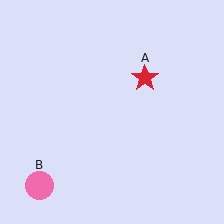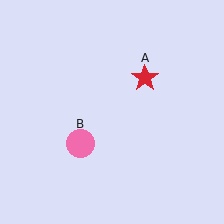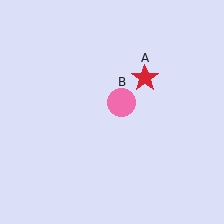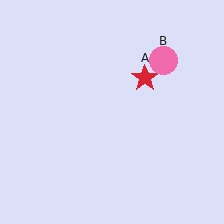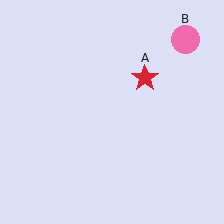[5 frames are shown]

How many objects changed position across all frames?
1 object changed position: pink circle (object B).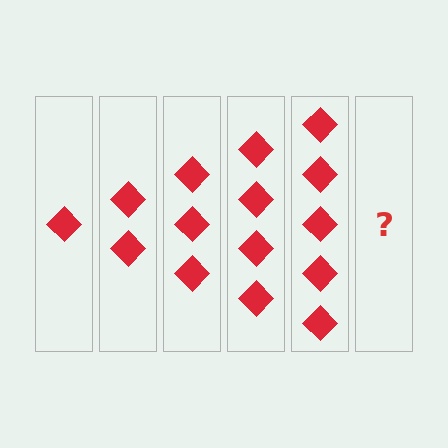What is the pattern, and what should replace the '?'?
The pattern is that each step adds one more diamond. The '?' should be 6 diamonds.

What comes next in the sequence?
The next element should be 6 diamonds.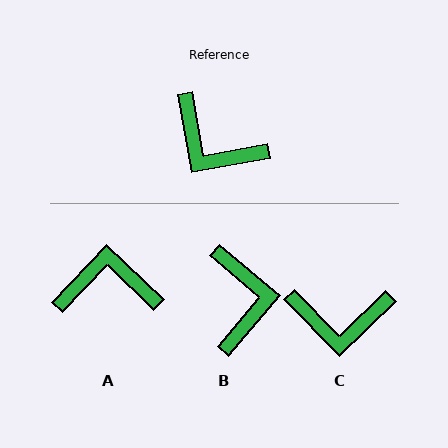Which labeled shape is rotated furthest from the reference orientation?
A, about 144 degrees away.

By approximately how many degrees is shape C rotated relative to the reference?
Approximately 34 degrees counter-clockwise.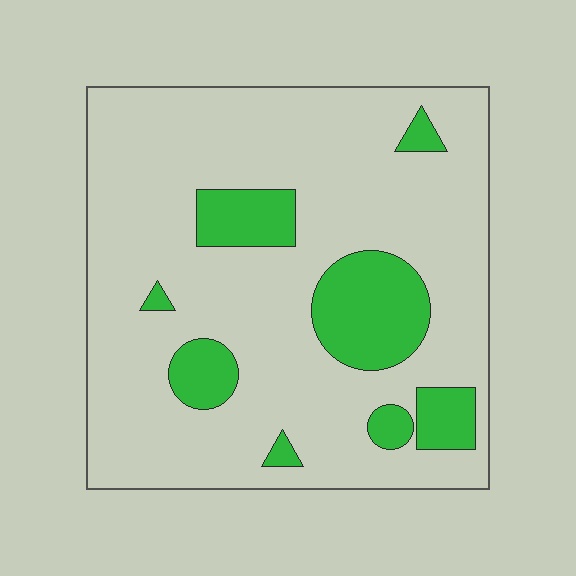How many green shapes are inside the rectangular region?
8.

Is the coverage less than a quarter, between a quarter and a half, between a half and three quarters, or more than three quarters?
Less than a quarter.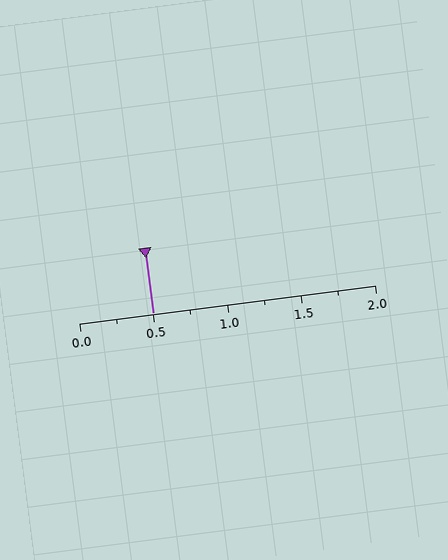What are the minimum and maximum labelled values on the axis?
The axis runs from 0.0 to 2.0.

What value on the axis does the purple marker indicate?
The marker indicates approximately 0.5.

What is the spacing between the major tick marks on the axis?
The major ticks are spaced 0.5 apart.